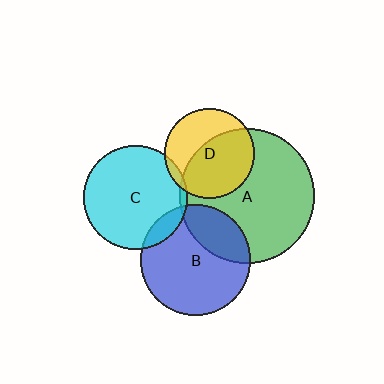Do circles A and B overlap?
Yes.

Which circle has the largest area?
Circle A (green).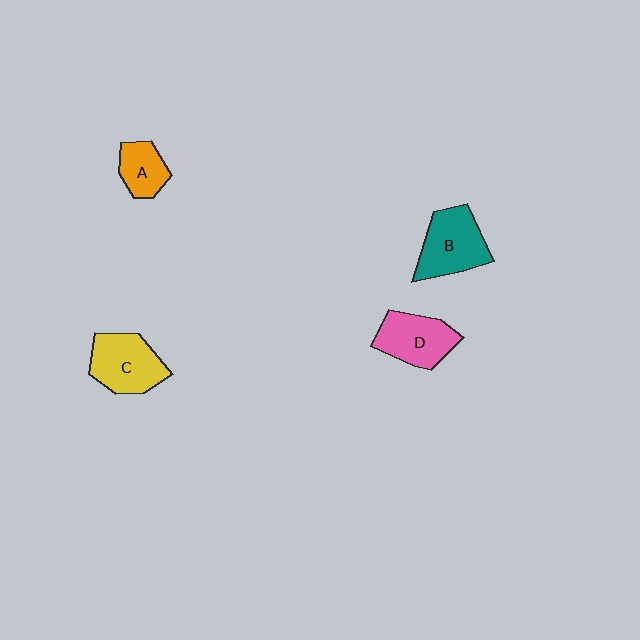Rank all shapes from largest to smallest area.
From largest to smallest: B (teal), C (yellow), D (pink), A (orange).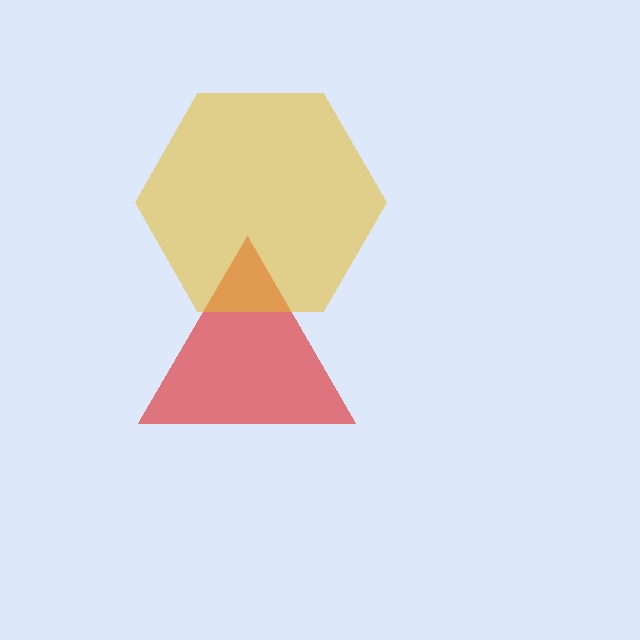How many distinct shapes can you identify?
There are 2 distinct shapes: a red triangle, a yellow hexagon.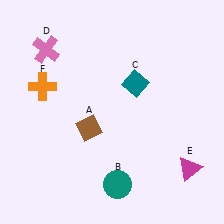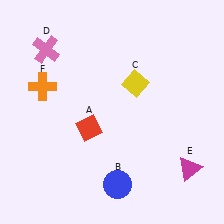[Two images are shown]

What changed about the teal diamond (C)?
In Image 1, C is teal. In Image 2, it changed to yellow.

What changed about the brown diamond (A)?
In Image 1, A is brown. In Image 2, it changed to red.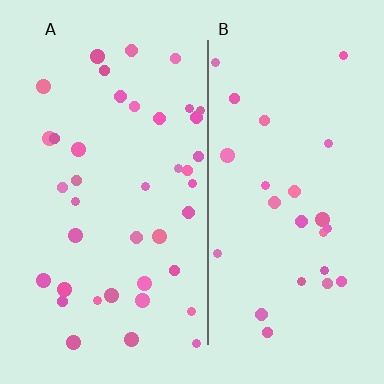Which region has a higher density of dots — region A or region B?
A (the left).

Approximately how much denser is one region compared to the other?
Approximately 1.5× — region A over region B.